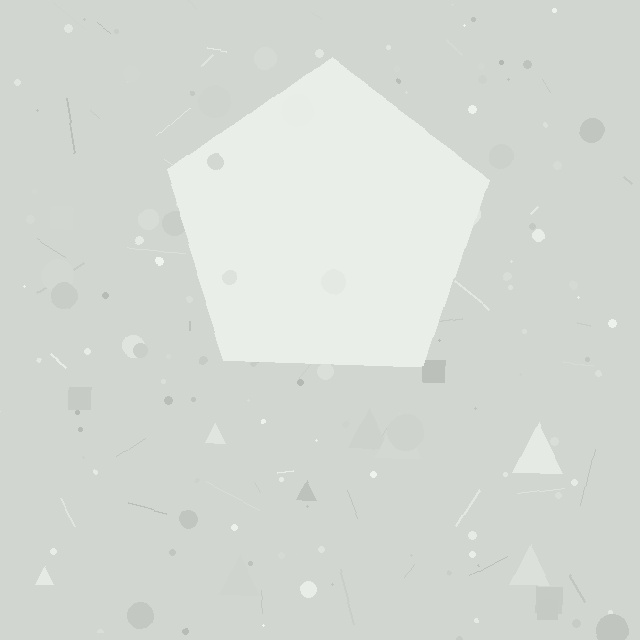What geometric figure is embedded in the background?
A pentagon is embedded in the background.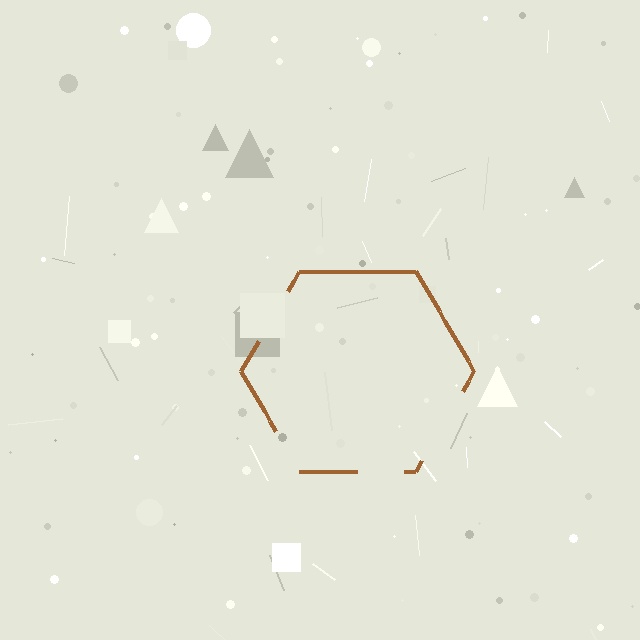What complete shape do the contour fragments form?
The contour fragments form a hexagon.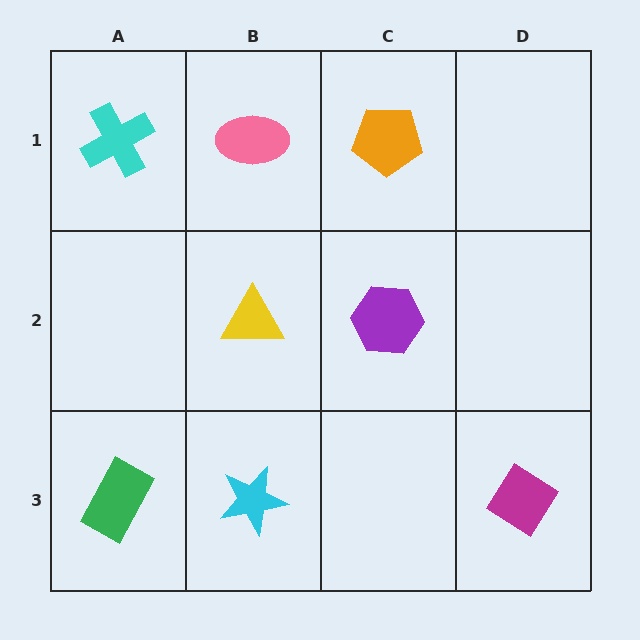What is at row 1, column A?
A cyan cross.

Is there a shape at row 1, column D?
No, that cell is empty.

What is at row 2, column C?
A purple hexagon.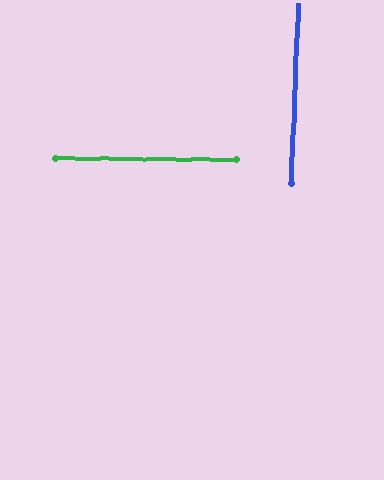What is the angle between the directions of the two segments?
Approximately 88 degrees.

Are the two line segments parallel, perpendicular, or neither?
Perpendicular — they meet at approximately 88°.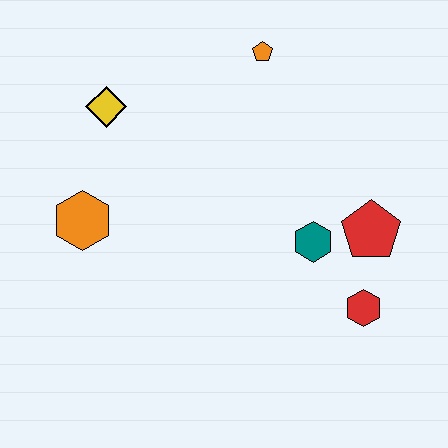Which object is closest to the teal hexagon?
The red pentagon is closest to the teal hexagon.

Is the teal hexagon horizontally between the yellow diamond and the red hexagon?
Yes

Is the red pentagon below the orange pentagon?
Yes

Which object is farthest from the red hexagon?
The yellow diamond is farthest from the red hexagon.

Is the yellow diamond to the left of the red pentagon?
Yes